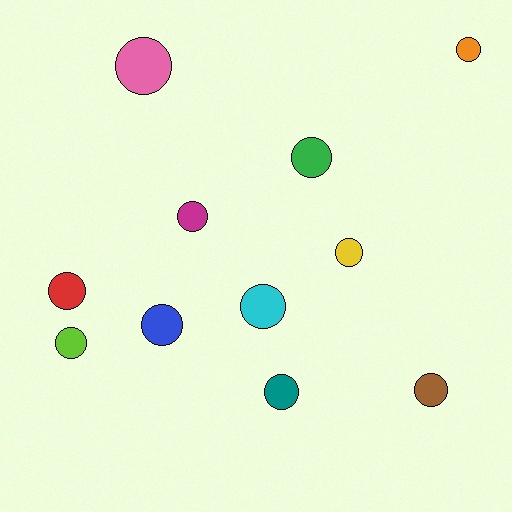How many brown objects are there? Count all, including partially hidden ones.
There is 1 brown object.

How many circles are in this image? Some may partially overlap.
There are 11 circles.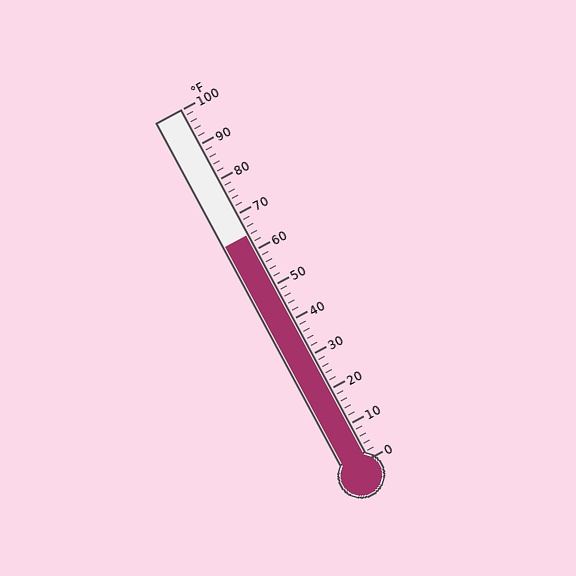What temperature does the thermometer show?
The thermometer shows approximately 64°F.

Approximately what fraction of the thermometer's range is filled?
The thermometer is filled to approximately 65% of its range.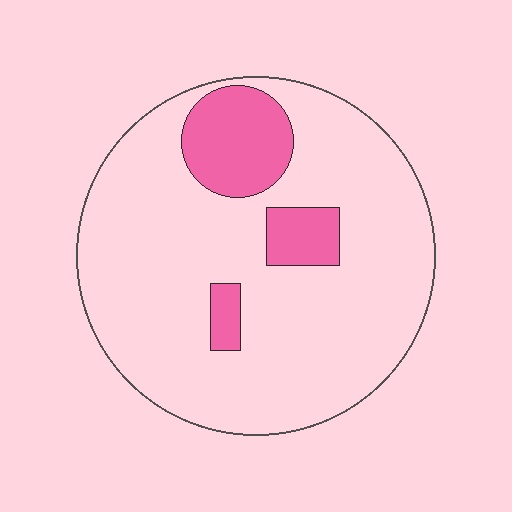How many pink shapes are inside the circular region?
3.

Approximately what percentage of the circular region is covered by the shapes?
Approximately 15%.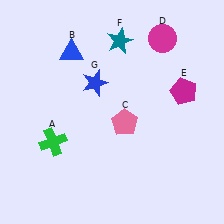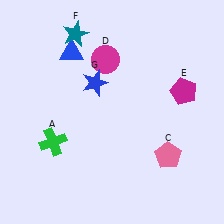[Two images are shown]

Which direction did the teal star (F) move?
The teal star (F) moved left.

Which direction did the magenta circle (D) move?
The magenta circle (D) moved left.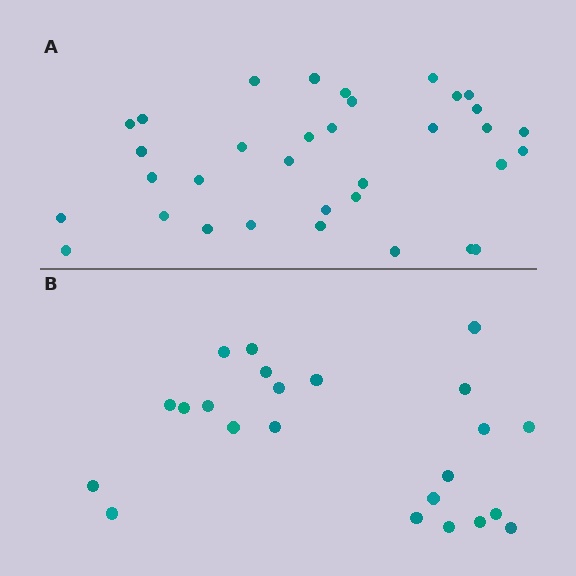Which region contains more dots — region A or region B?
Region A (the top region) has more dots.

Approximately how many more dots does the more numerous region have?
Region A has roughly 12 or so more dots than region B.